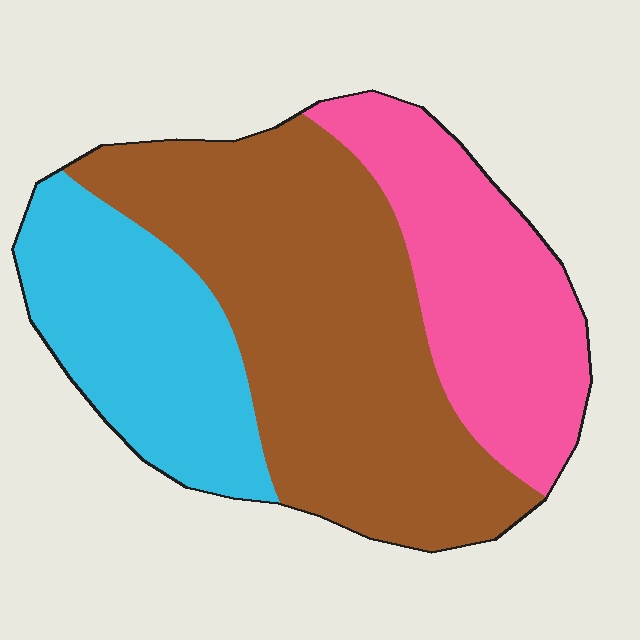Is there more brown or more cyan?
Brown.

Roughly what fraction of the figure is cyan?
Cyan covers 25% of the figure.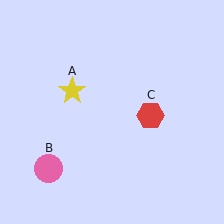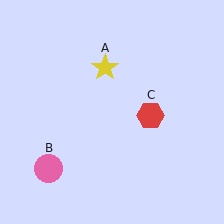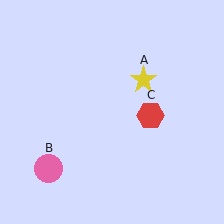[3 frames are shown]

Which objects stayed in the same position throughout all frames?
Pink circle (object B) and red hexagon (object C) remained stationary.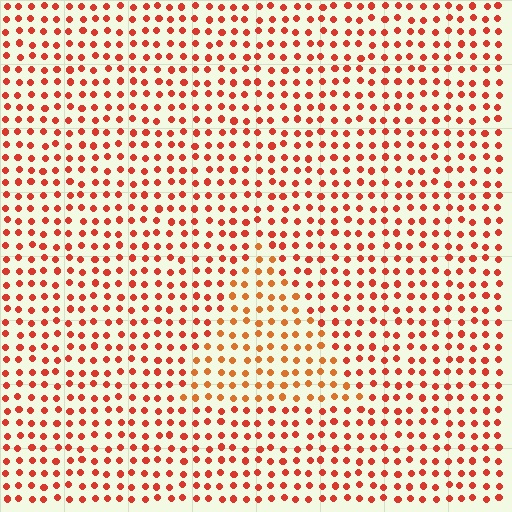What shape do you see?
I see a triangle.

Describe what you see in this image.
The image is filled with small red elements in a uniform arrangement. A triangle-shaped region is visible where the elements are tinted to a slightly different hue, forming a subtle color boundary.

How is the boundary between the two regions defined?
The boundary is defined purely by a slight shift in hue (about 21 degrees). Spacing, size, and orientation are identical on both sides.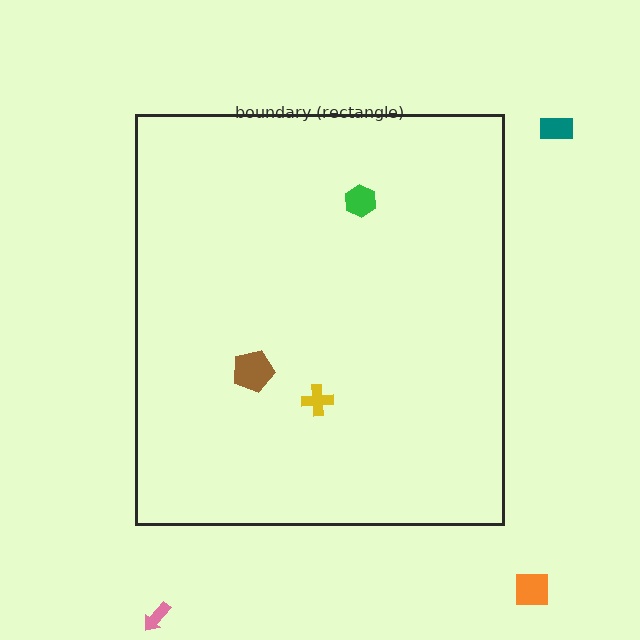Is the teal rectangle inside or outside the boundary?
Outside.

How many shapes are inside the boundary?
3 inside, 3 outside.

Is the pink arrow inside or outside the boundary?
Outside.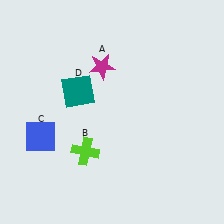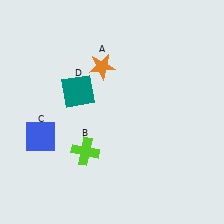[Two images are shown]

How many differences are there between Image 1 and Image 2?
There is 1 difference between the two images.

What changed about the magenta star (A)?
In Image 1, A is magenta. In Image 2, it changed to orange.